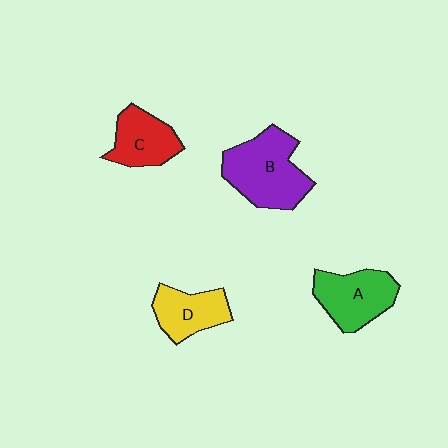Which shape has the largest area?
Shape B (purple).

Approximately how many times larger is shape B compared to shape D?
Approximately 1.6 times.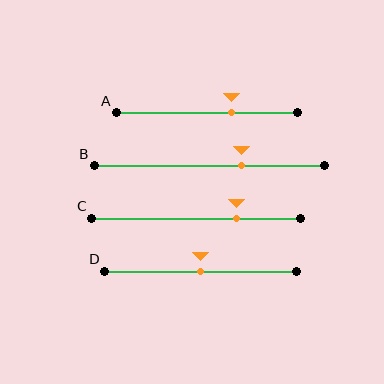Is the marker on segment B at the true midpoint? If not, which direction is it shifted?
No, the marker on segment B is shifted to the right by about 14% of the segment length.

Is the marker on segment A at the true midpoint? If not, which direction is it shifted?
No, the marker on segment A is shifted to the right by about 14% of the segment length.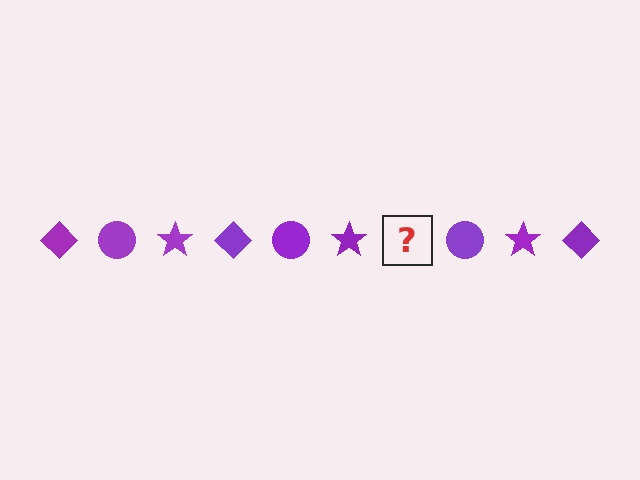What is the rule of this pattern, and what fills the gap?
The rule is that the pattern cycles through diamond, circle, star shapes in purple. The gap should be filled with a purple diamond.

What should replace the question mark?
The question mark should be replaced with a purple diamond.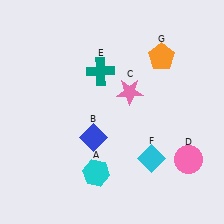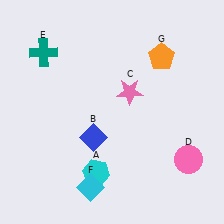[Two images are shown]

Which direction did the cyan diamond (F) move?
The cyan diamond (F) moved left.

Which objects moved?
The objects that moved are: the teal cross (E), the cyan diamond (F).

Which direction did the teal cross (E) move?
The teal cross (E) moved left.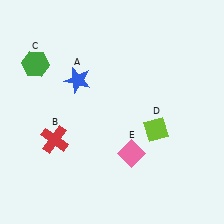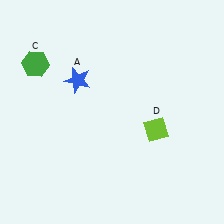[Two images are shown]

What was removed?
The red cross (B), the pink diamond (E) were removed in Image 2.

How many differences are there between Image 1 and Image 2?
There are 2 differences between the two images.